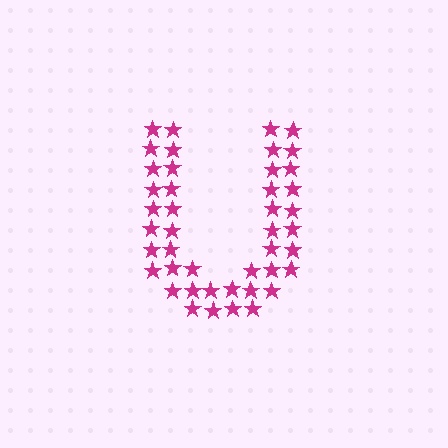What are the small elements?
The small elements are stars.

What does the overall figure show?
The overall figure shows the letter U.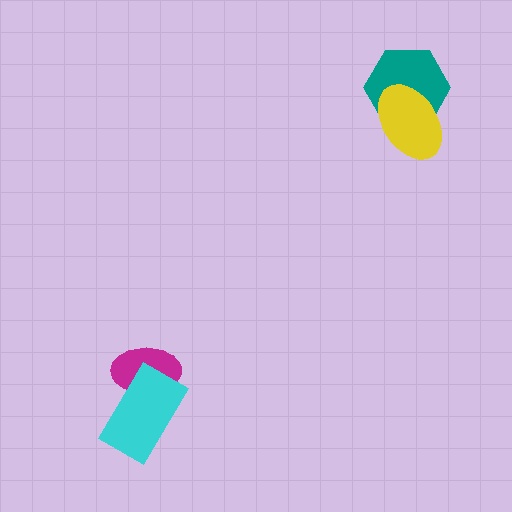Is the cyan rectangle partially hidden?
No, no other shape covers it.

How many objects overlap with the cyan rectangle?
1 object overlaps with the cyan rectangle.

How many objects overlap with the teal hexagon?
1 object overlaps with the teal hexagon.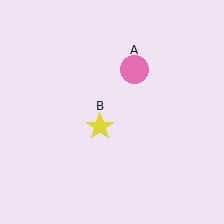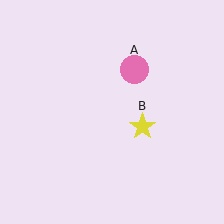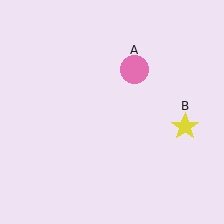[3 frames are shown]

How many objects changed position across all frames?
1 object changed position: yellow star (object B).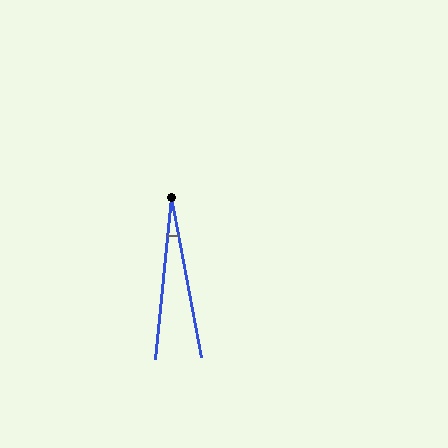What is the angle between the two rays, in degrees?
Approximately 16 degrees.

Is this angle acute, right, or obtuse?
It is acute.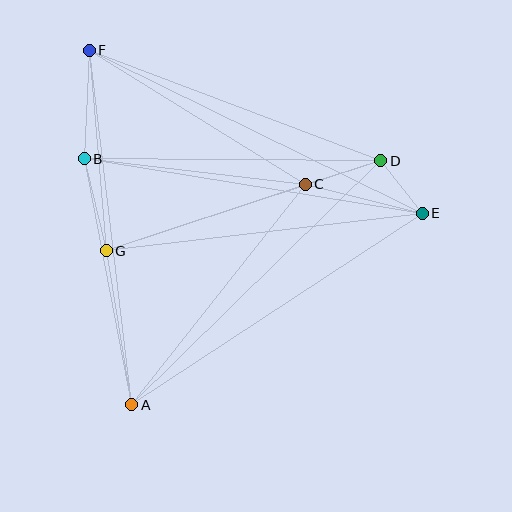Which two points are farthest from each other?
Points E and F are farthest from each other.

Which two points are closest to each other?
Points D and E are closest to each other.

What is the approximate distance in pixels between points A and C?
The distance between A and C is approximately 281 pixels.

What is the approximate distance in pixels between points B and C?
The distance between B and C is approximately 223 pixels.